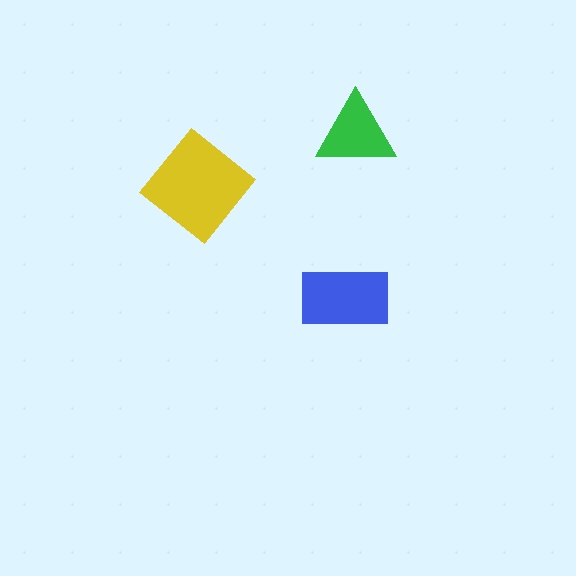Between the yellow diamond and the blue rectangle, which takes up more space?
The yellow diamond.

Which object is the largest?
The yellow diamond.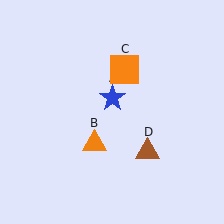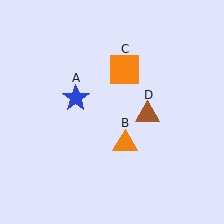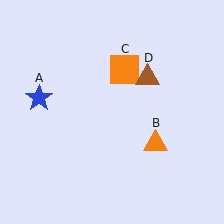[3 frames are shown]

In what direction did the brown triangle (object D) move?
The brown triangle (object D) moved up.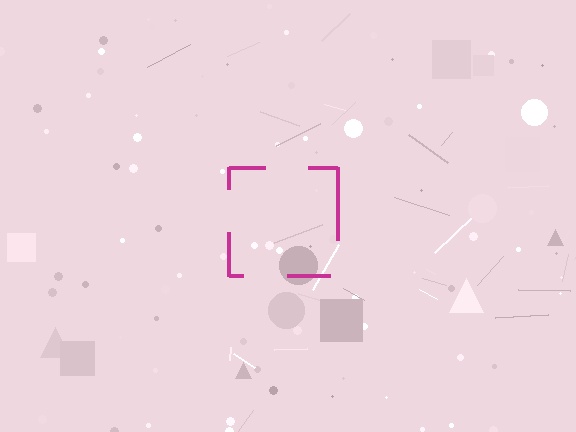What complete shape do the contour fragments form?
The contour fragments form a square.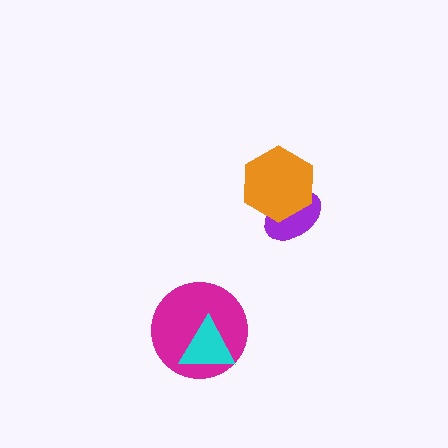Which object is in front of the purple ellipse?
The orange hexagon is in front of the purple ellipse.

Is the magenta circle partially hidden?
Yes, it is partially covered by another shape.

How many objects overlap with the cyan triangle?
1 object overlaps with the cyan triangle.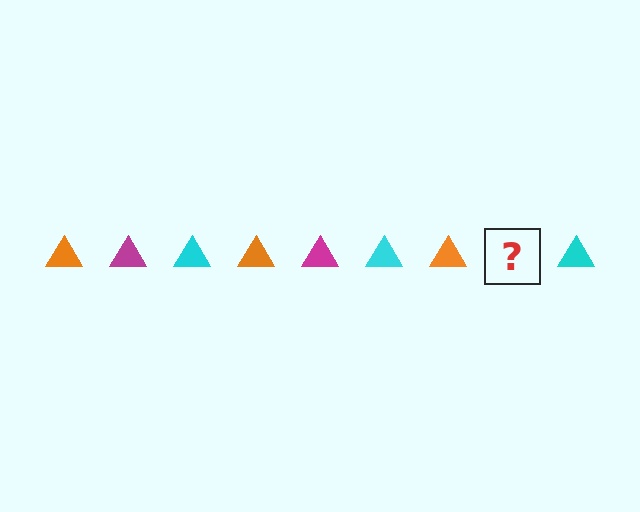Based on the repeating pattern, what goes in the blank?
The blank should be a magenta triangle.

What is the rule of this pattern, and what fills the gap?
The rule is that the pattern cycles through orange, magenta, cyan triangles. The gap should be filled with a magenta triangle.